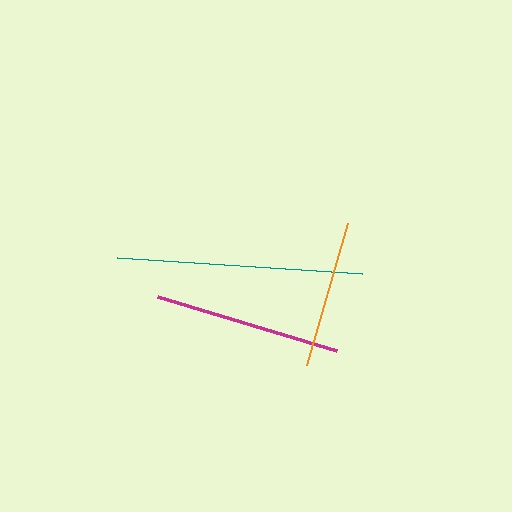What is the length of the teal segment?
The teal segment is approximately 247 pixels long.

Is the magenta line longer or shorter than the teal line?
The teal line is longer than the magenta line.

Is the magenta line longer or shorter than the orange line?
The magenta line is longer than the orange line.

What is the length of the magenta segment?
The magenta segment is approximately 187 pixels long.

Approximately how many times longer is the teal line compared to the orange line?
The teal line is approximately 1.7 times the length of the orange line.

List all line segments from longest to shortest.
From longest to shortest: teal, magenta, orange.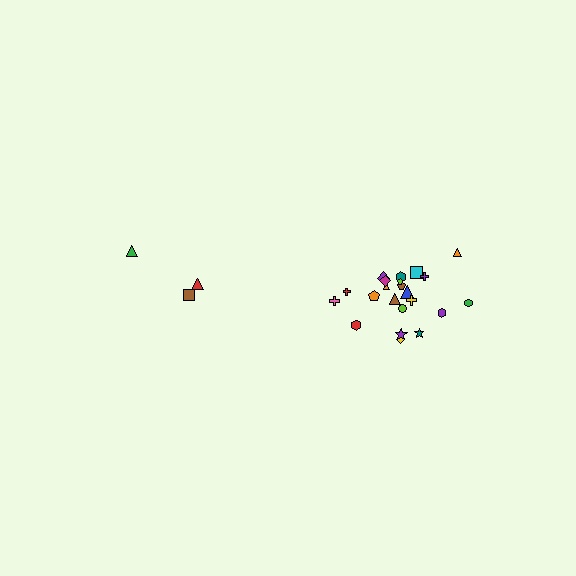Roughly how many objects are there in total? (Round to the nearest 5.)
Roughly 25 objects in total.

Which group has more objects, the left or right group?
The right group.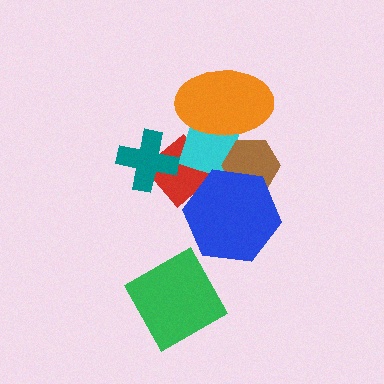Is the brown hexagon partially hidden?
Yes, it is partially covered by another shape.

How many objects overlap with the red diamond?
3 objects overlap with the red diamond.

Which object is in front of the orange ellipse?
The brown hexagon is in front of the orange ellipse.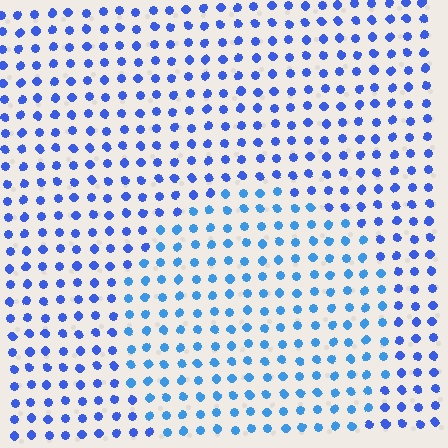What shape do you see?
I see a circle.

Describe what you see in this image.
The image is filled with small blue elements in a uniform arrangement. A circle-shaped region is visible where the elements are tinted to a slightly different hue, forming a subtle color boundary.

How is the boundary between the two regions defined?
The boundary is defined purely by a slight shift in hue (about 22 degrees). Spacing, size, and orientation are identical on both sides.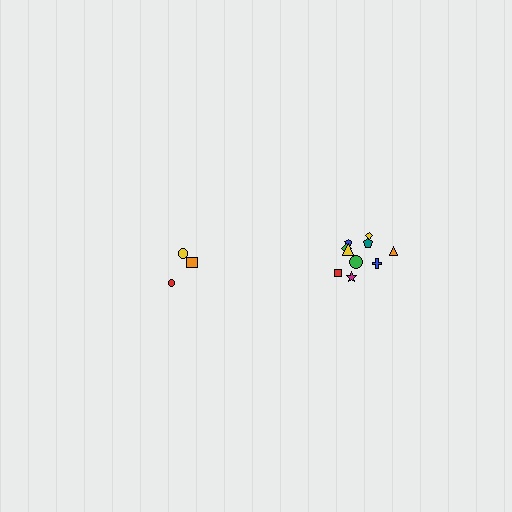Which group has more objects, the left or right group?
The right group.